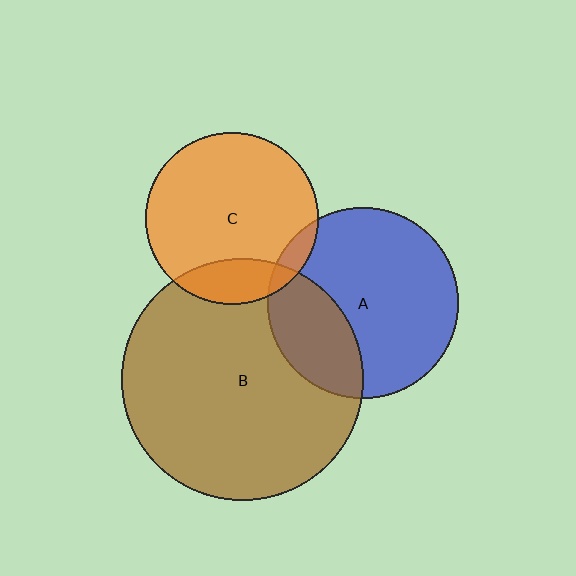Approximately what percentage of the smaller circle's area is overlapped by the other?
Approximately 30%.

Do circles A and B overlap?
Yes.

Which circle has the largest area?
Circle B (brown).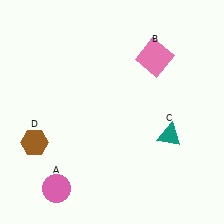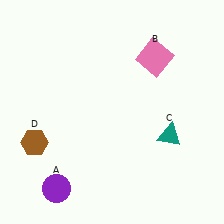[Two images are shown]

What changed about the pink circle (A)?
In Image 1, A is pink. In Image 2, it changed to purple.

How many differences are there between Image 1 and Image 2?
There is 1 difference between the two images.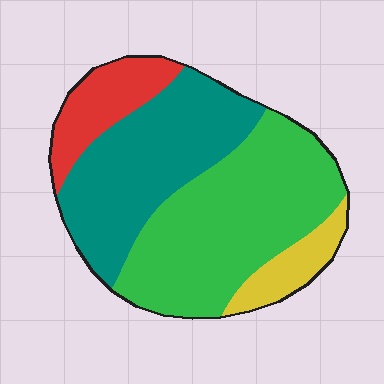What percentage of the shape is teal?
Teal takes up about one third (1/3) of the shape.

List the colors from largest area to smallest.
From largest to smallest: green, teal, red, yellow.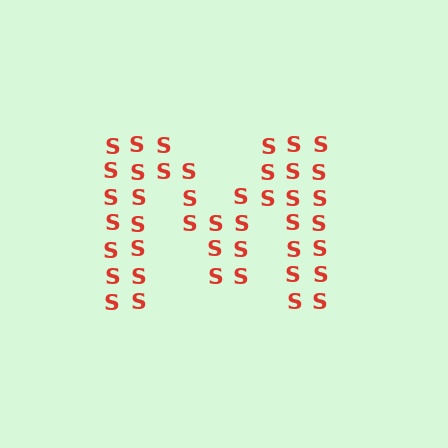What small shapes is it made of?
It is made of small letter S's.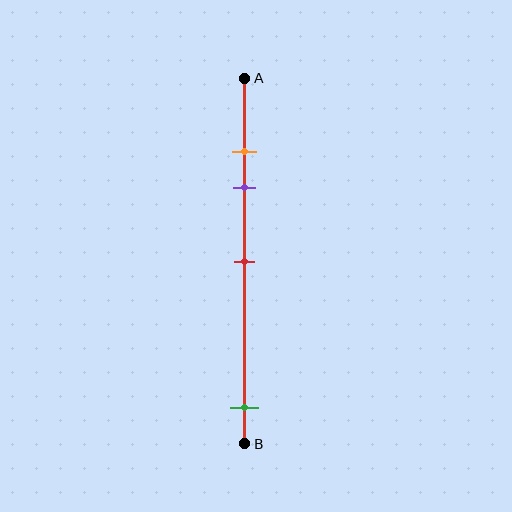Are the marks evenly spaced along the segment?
No, the marks are not evenly spaced.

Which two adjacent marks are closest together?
The orange and purple marks are the closest adjacent pair.